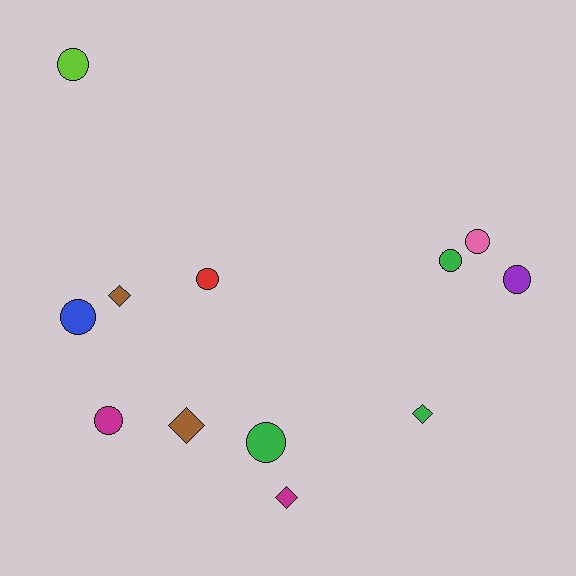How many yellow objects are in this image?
There are no yellow objects.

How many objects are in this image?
There are 12 objects.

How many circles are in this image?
There are 8 circles.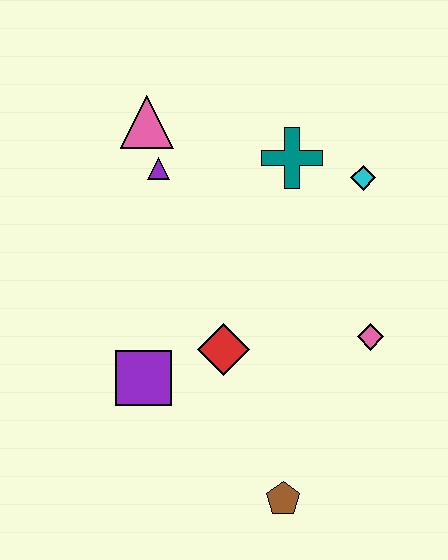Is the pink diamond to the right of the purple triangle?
Yes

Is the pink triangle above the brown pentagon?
Yes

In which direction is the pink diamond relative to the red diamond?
The pink diamond is to the right of the red diamond.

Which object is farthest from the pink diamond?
The pink triangle is farthest from the pink diamond.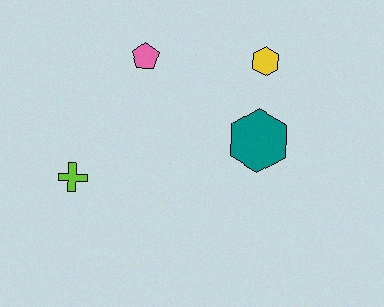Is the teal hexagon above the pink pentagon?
No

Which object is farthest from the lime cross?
The yellow hexagon is farthest from the lime cross.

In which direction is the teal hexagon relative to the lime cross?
The teal hexagon is to the right of the lime cross.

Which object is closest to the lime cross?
The pink pentagon is closest to the lime cross.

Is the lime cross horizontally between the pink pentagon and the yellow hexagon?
No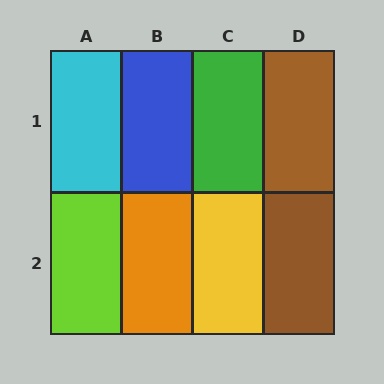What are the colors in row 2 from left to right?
Lime, orange, yellow, brown.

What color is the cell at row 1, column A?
Cyan.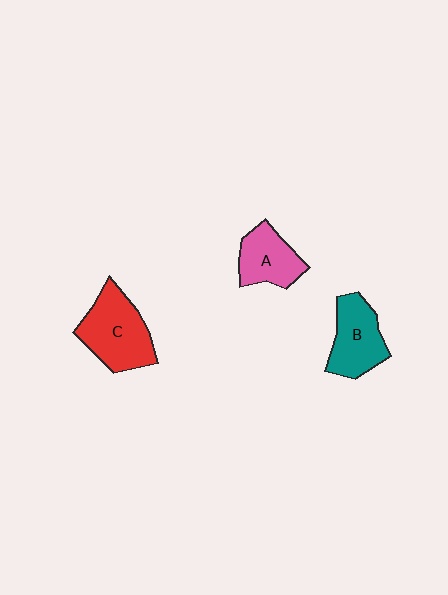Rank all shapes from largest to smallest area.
From largest to smallest: C (red), B (teal), A (pink).